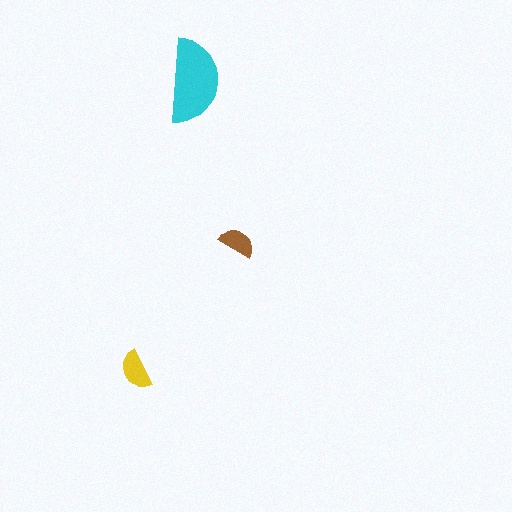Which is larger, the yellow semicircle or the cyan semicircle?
The cyan one.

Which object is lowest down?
The yellow semicircle is bottommost.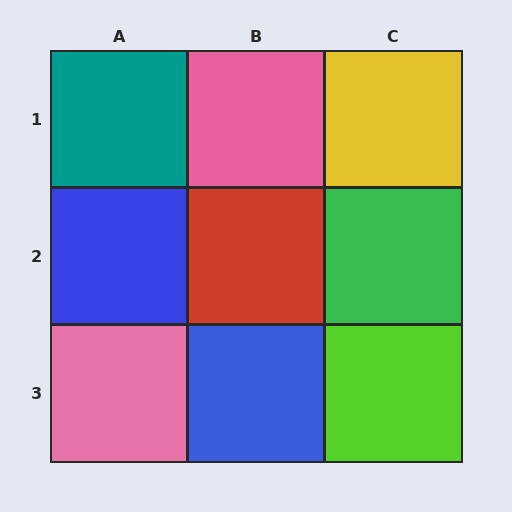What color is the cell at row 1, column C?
Yellow.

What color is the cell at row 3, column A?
Pink.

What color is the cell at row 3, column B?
Blue.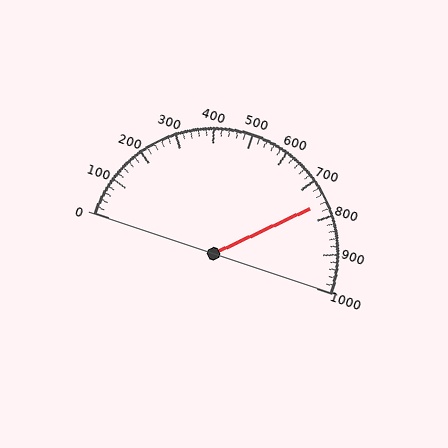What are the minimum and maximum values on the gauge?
The gauge ranges from 0 to 1000.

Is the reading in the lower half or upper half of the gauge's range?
The reading is in the upper half of the range (0 to 1000).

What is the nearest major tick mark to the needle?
The nearest major tick mark is 800.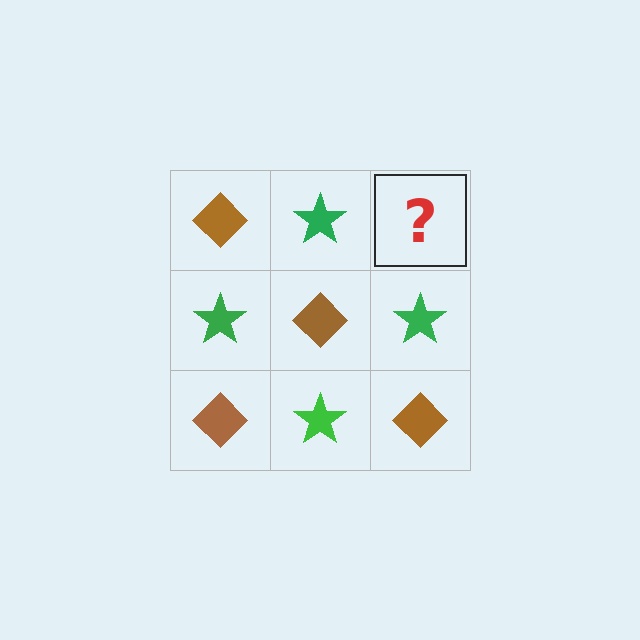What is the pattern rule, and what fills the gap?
The rule is that it alternates brown diamond and green star in a checkerboard pattern. The gap should be filled with a brown diamond.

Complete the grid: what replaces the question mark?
The question mark should be replaced with a brown diamond.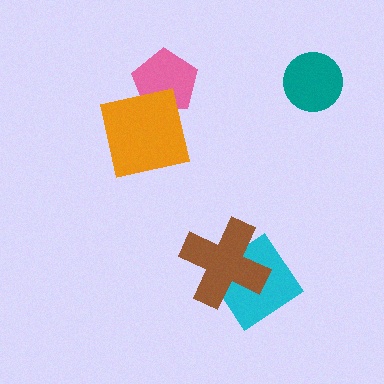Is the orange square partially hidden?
No, no other shape covers it.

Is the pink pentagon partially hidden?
Yes, it is partially covered by another shape.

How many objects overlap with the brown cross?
1 object overlaps with the brown cross.